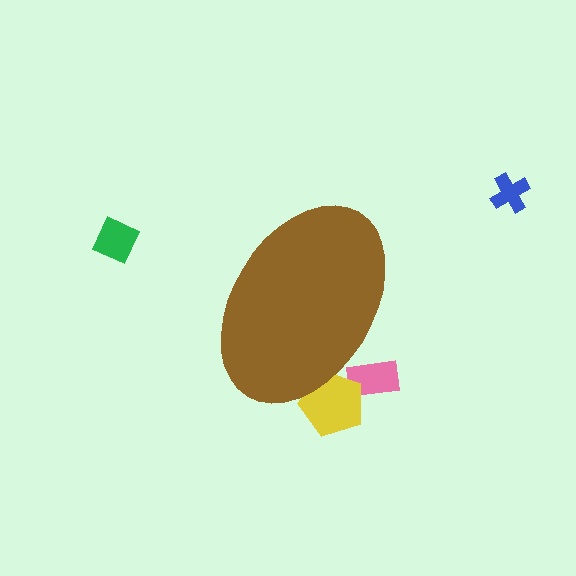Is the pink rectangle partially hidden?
Yes, the pink rectangle is partially hidden behind the brown ellipse.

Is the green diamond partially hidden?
No, the green diamond is fully visible.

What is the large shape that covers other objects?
A brown ellipse.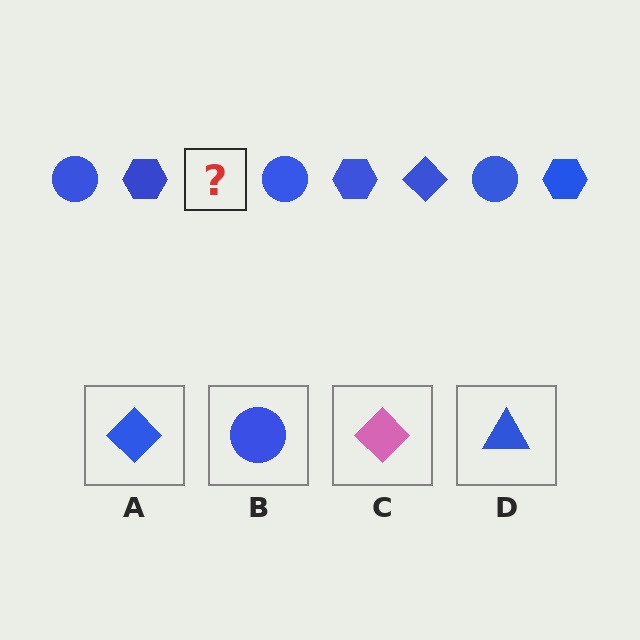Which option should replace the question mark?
Option A.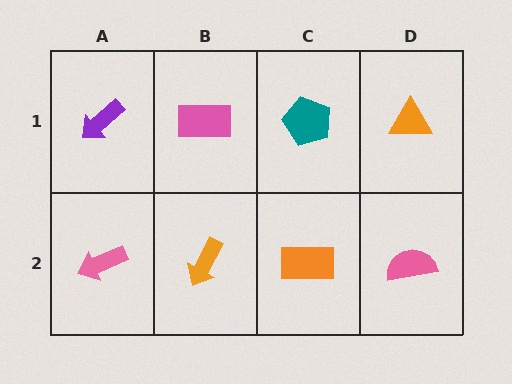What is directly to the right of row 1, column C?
An orange triangle.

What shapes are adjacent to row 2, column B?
A pink rectangle (row 1, column B), a pink arrow (row 2, column A), an orange rectangle (row 2, column C).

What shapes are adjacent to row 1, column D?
A pink semicircle (row 2, column D), a teal pentagon (row 1, column C).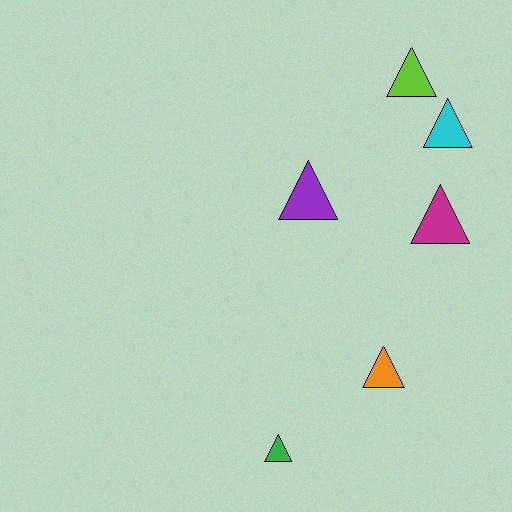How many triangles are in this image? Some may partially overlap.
There are 6 triangles.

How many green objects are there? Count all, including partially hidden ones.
There is 1 green object.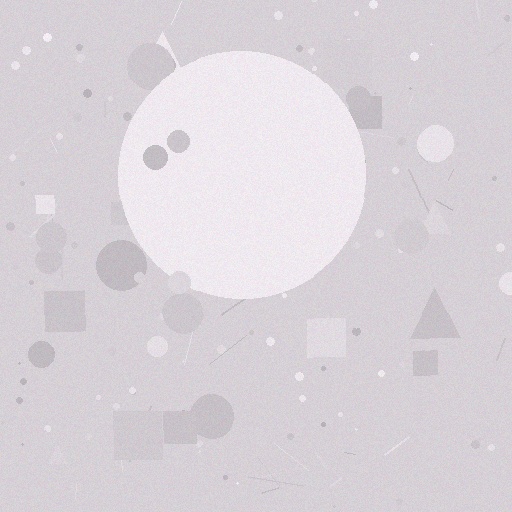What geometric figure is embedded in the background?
A circle is embedded in the background.